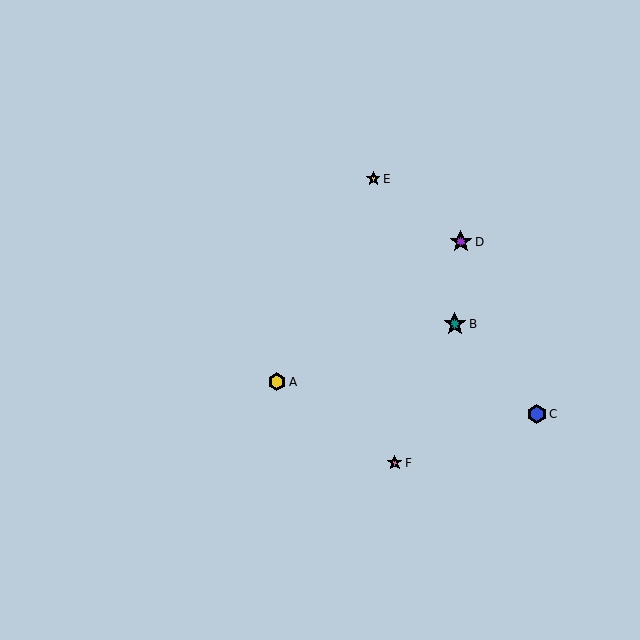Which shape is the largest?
The teal star (labeled B) is the largest.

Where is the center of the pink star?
The center of the pink star is at (395, 463).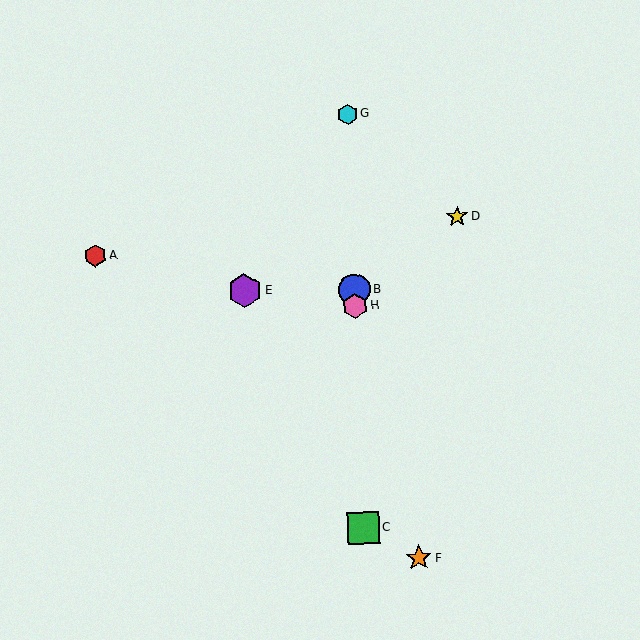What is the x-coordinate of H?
Object H is at x≈355.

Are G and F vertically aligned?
No, G is at x≈348 and F is at x≈419.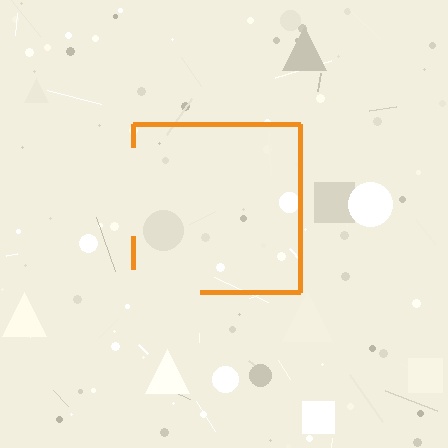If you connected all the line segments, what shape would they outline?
They would outline a square.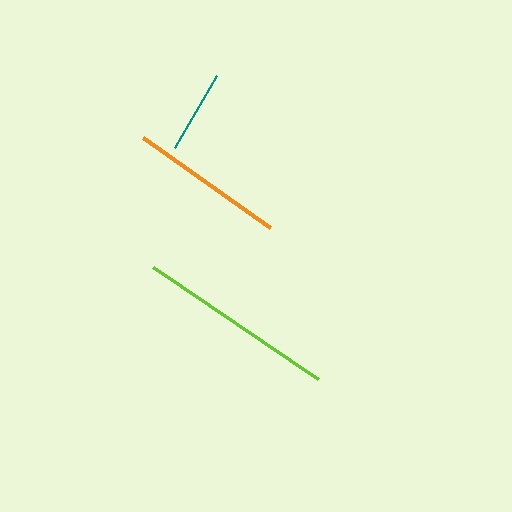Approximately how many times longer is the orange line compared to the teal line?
The orange line is approximately 1.9 times the length of the teal line.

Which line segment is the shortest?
The teal line is the shortest at approximately 83 pixels.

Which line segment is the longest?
The lime line is the longest at approximately 199 pixels.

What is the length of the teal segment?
The teal segment is approximately 83 pixels long.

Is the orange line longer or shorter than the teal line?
The orange line is longer than the teal line.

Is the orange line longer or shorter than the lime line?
The lime line is longer than the orange line.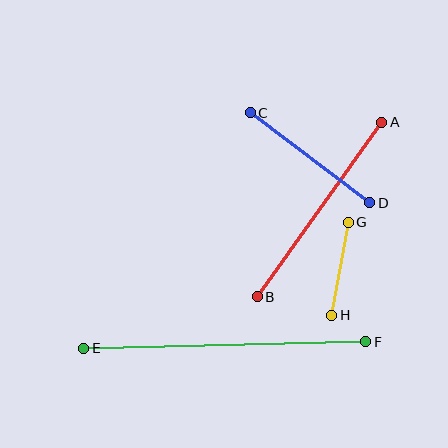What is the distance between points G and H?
The distance is approximately 94 pixels.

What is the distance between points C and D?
The distance is approximately 150 pixels.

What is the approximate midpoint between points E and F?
The midpoint is at approximately (225, 345) pixels.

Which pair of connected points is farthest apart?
Points E and F are farthest apart.